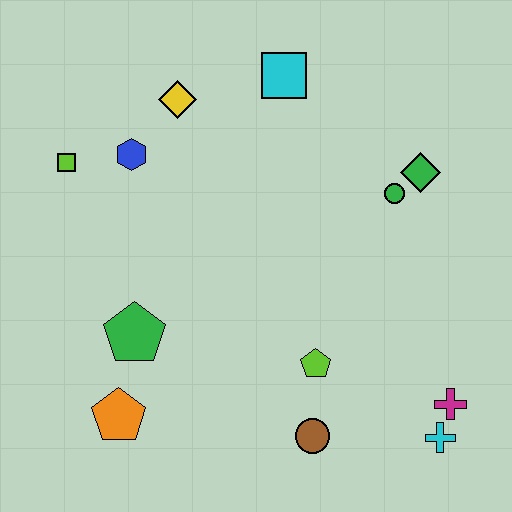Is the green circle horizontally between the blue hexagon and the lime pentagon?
No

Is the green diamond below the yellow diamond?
Yes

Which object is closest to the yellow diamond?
The blue hexagon is closest to the yellow diamond.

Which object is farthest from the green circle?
The orange pentagon is farthest from the green circle.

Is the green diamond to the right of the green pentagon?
Yes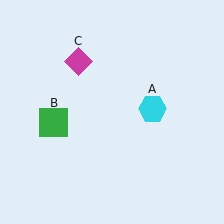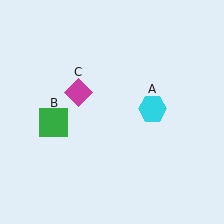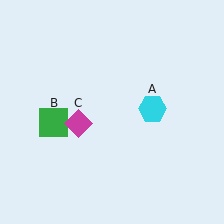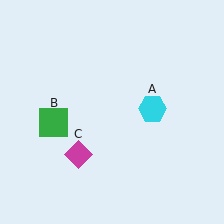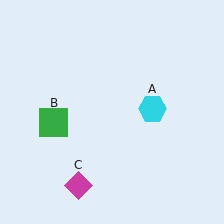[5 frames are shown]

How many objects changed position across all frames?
1 object changed position: magenta diamond (object C).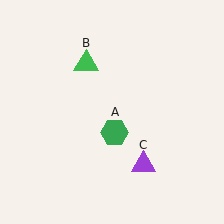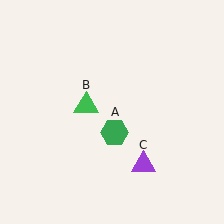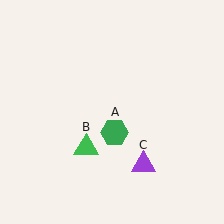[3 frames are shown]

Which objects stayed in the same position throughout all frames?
Green hexagon (object A) and purple triangle (object C) remained stationary.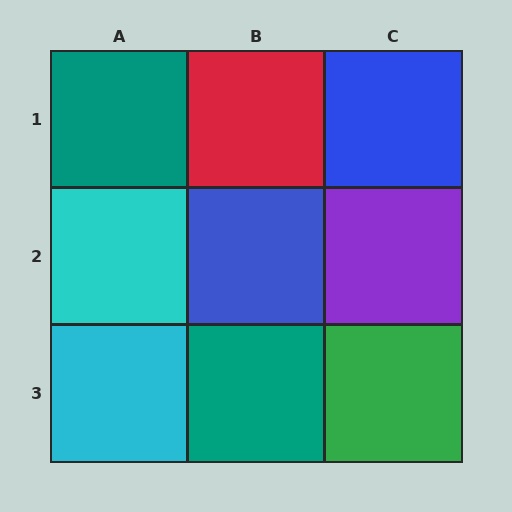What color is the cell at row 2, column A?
Cyan.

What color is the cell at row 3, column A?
Cyan.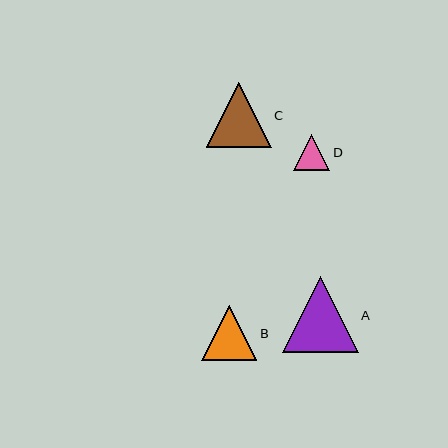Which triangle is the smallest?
Triangle D is the smallest with a size of approximately 36 pixels.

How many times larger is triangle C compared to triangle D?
Triangle C is approximately 1.8 times the size of triangle D.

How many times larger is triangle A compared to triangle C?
Triangle A is approximately 1.2 times the size of triangle C.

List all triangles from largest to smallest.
From largest to smallest: A, C, B, D.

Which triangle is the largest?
Triangle A is the largest with a size of approximately 76 pixels.